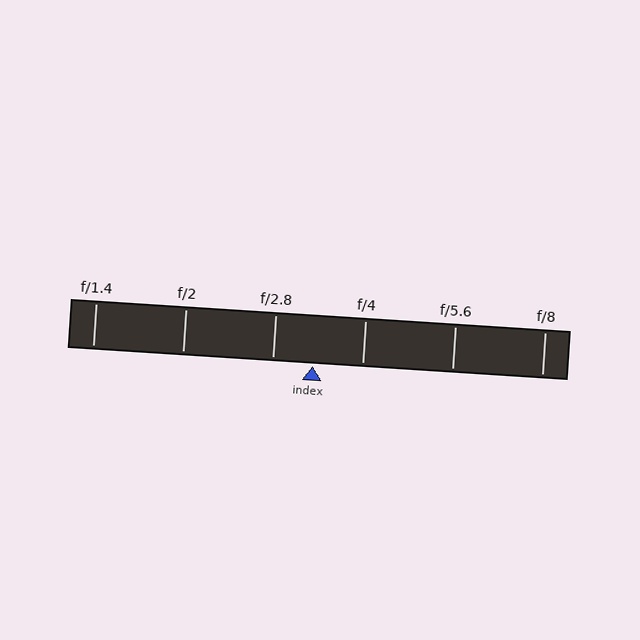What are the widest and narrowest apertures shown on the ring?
The widest aperture shown is f/1.4 and the narrowest is f/8.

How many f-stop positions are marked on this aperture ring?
There are 6 f-stop positions marked.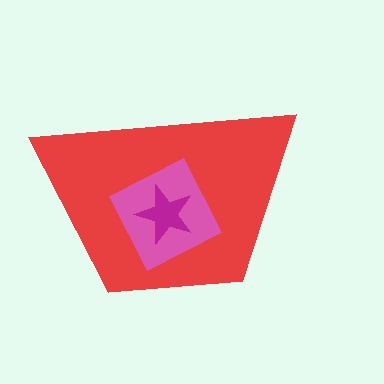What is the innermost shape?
The magenta star.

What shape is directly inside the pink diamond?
The magenta star.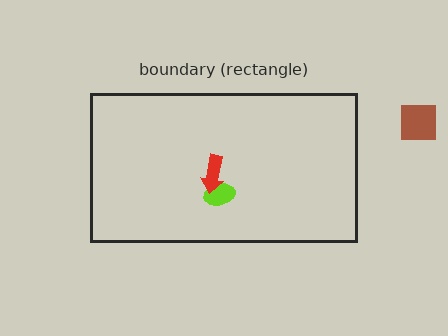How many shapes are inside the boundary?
2 inside, 1 outside.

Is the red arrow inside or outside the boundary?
Inside.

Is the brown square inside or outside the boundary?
Outside.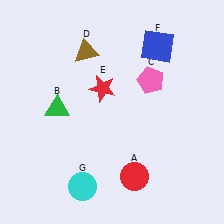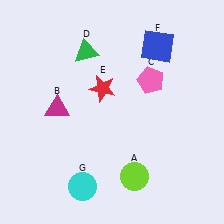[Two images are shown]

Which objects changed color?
A changed from red to lime. B changed from green to magenta. D changed from brown to green.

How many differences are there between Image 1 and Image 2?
There are 3 differences between the two images.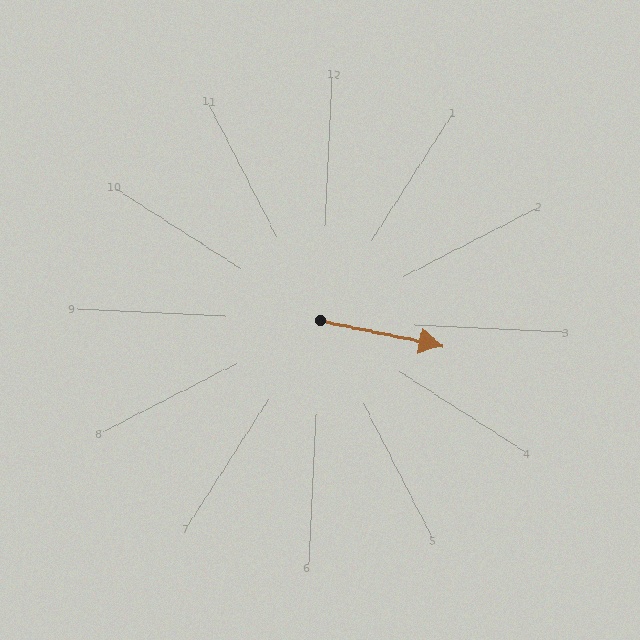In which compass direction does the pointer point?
East.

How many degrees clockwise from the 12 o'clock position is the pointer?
Approximately 99 degrees.